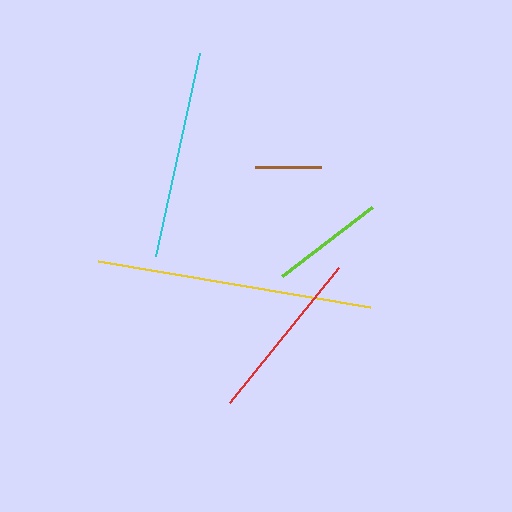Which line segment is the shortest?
The brown line is the shortest at approximately 66 pixels.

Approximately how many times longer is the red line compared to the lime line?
The red line is approximately 1.5 times the length of the lime line.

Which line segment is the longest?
The yellow line is the longest at approximately 276 pixels.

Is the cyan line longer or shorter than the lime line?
The cyan line is longer than the lime line.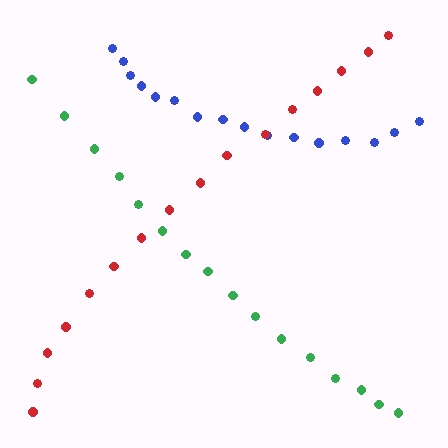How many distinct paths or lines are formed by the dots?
There are 3 distinct paths.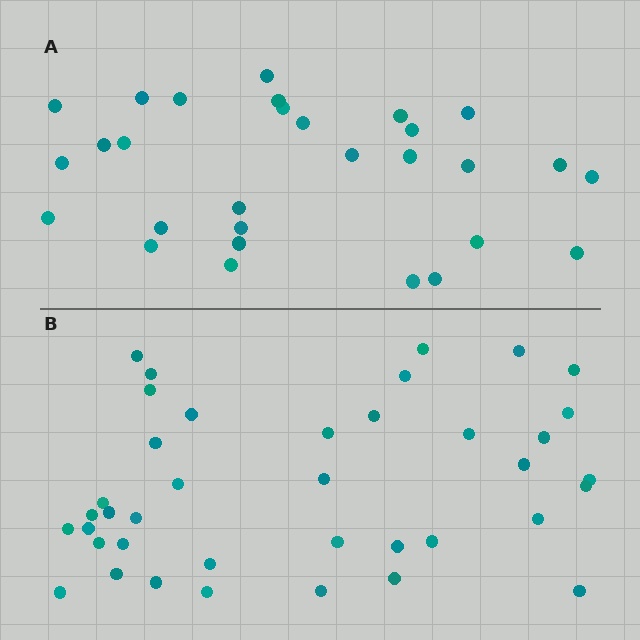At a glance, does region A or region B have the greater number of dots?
Region B (the bottom region) has more dots.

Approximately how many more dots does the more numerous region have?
Region B has roughly 10 or so more dots than region A.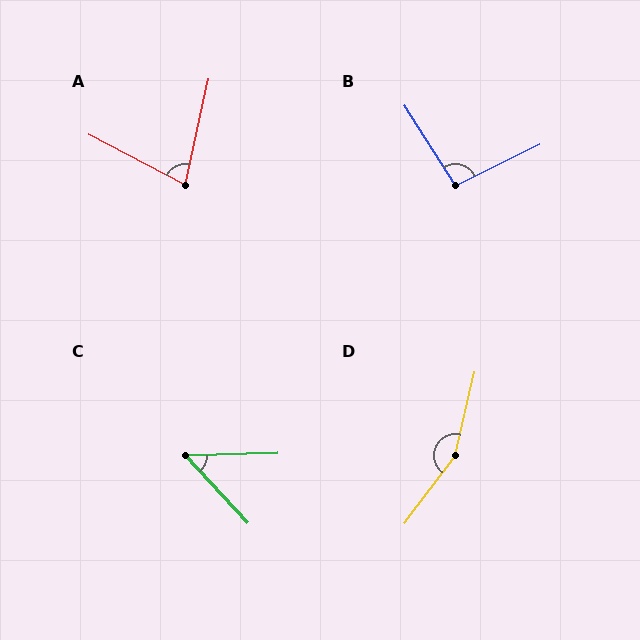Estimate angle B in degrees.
Approximately 97 degrees.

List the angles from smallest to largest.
C (49°), A (75°), B (97°), D (156°).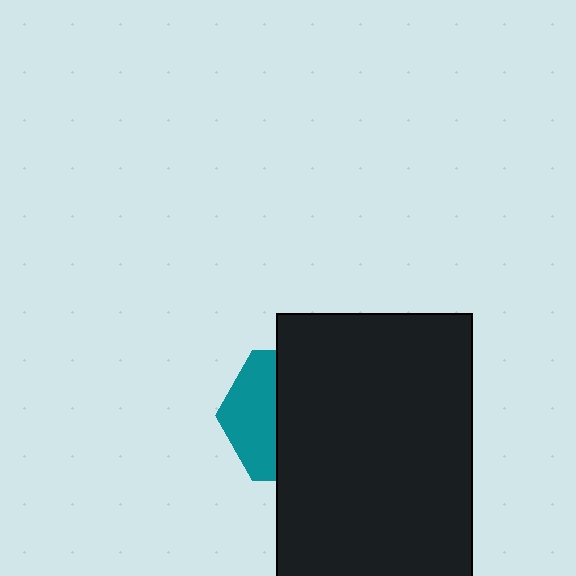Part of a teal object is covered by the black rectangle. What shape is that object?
It is a hexagon.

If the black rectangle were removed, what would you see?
You would see the complete teal hexagon.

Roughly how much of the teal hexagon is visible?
A small part of it is visible (roughly 37%).